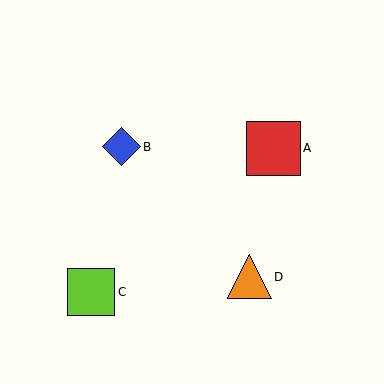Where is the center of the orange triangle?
The center of the orange triangle is at (250, 276).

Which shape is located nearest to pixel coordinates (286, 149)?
The red square (labeled A) at (273, 148) is nearest to that location.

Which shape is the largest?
The red square (labeled A) is the largest.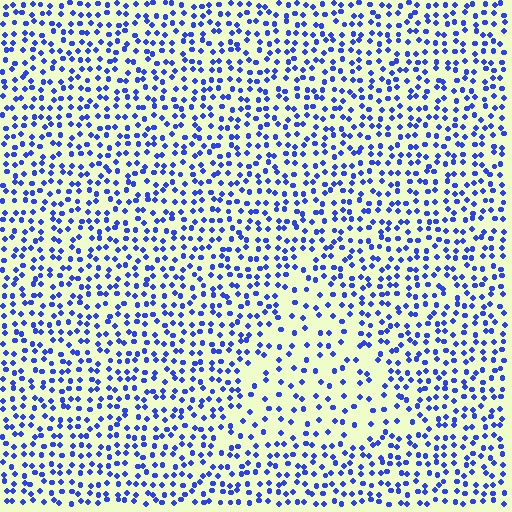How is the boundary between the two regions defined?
The boundary is defined by a change in element density (approximately 1.9x ratio). All elements are the same color, size, and shape.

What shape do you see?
I see a triangle.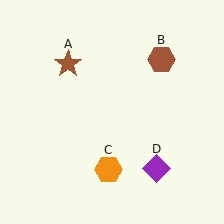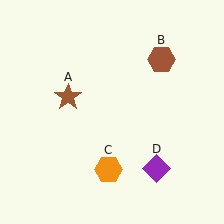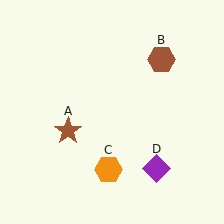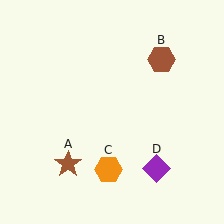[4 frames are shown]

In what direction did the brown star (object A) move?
The brown star (object A) moved down.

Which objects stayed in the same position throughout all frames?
Brown hexagon (object B) and orange hexagon (object C) and purple diamond (object D) remained stationary.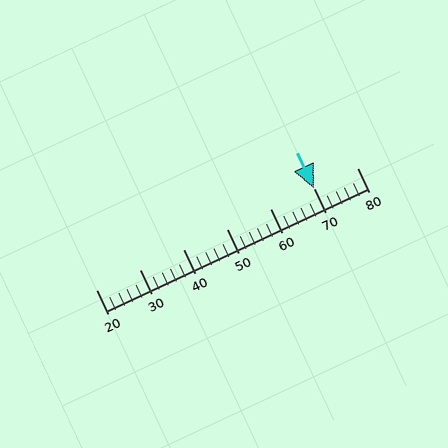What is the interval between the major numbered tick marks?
The major tick marks are spaced 10 units apart.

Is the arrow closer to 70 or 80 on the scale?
The arrow is closer to 70.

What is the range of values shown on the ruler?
The ruler shows values from 20 to 80.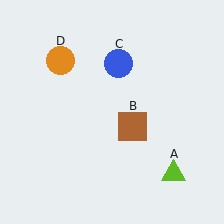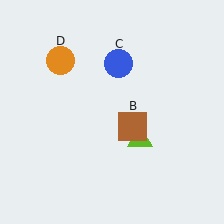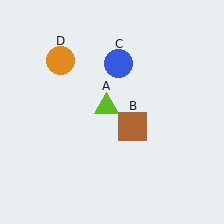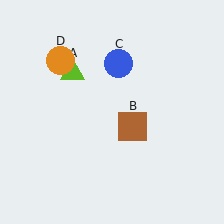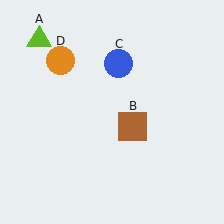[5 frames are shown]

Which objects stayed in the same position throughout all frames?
Brown square (object B) and blue circle (object C) and orange circle (object D) remained stationary.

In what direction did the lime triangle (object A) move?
The lime triangle (object A) moved up and to the left.